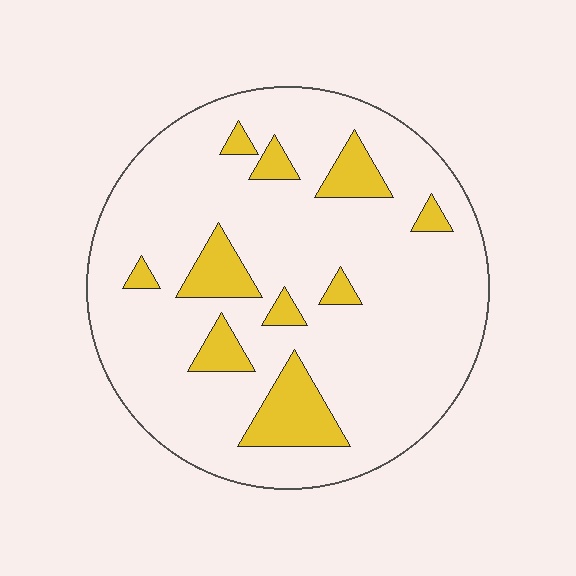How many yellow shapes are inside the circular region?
10.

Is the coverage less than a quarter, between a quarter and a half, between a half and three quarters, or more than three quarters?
Less than a quarter.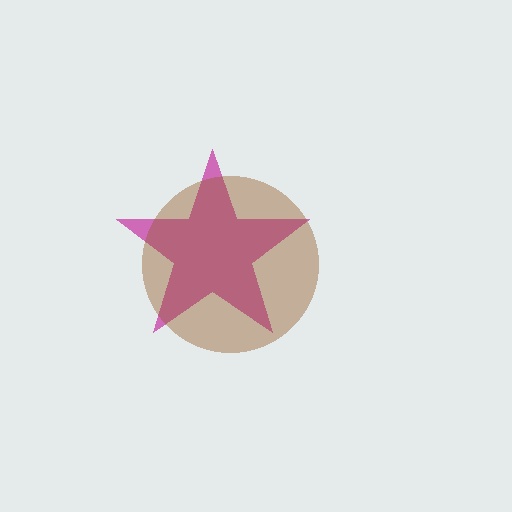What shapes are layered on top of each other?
The layered shapes are: a magenta star, a brown circle.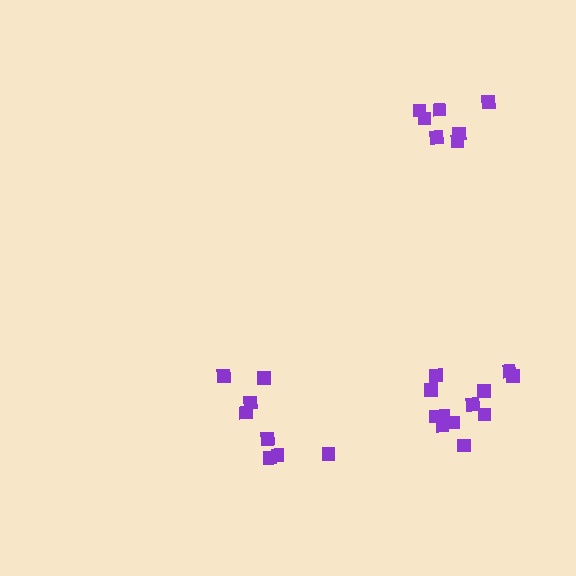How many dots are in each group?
Group 1: 7 dots, Group 2: 12 dots, Group 3: 8 dots (27 total).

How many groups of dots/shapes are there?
There are 3 groups.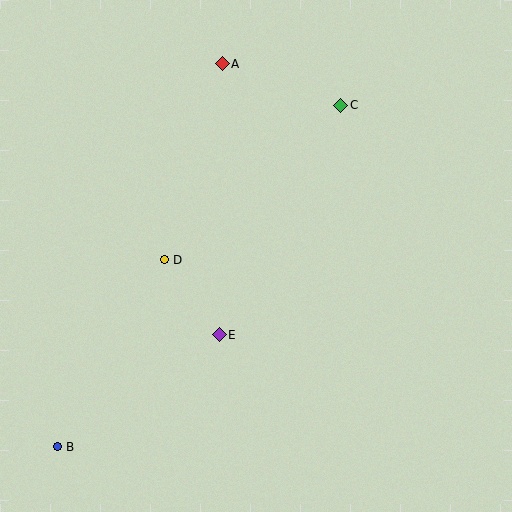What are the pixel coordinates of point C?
Point C is at (341, 105).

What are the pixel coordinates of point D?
Point D is at (164, 260).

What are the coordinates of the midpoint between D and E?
The midpoint between D and E is at (192, 297).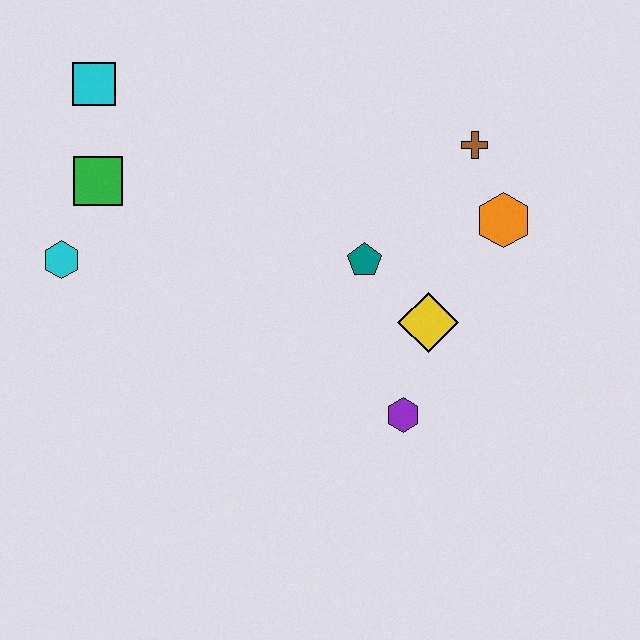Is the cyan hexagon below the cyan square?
Yes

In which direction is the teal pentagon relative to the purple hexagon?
The teal pentagon is above the purple hexagon.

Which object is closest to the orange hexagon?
The brown cross is closest to the orange hexagon.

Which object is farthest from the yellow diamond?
The cyan square is farthest from the yellow diamond.